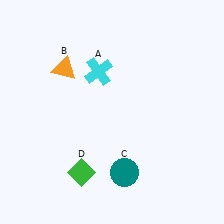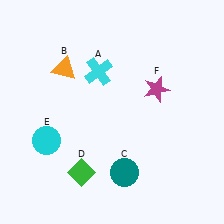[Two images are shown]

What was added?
A cyan circle (E), a magenta star (F) were added in Image 2.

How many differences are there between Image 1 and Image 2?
There are 2 differences between the two images.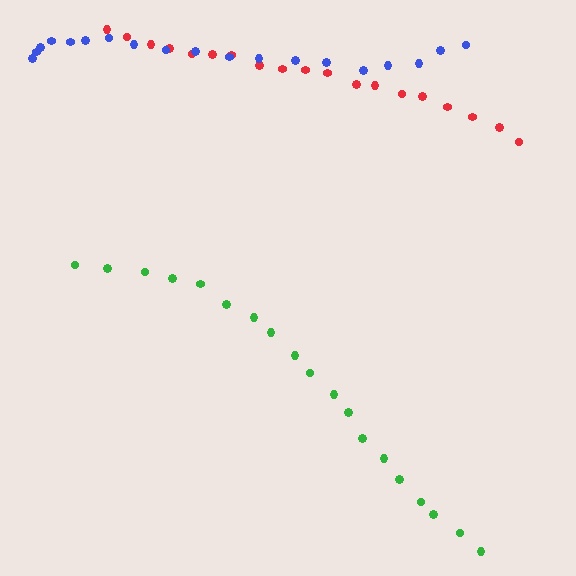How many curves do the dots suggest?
There are 3 distinct paths.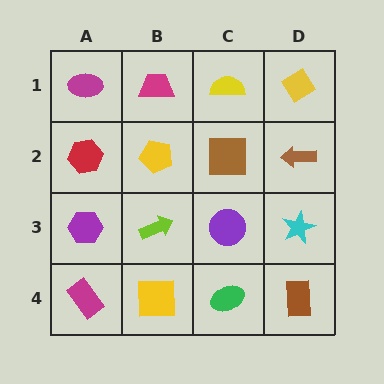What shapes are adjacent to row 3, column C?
A brown square (row 2, column C), a green ellipse (row 4, column C), a lime arrow (row 3, column B), a cyan star (row 3, column D).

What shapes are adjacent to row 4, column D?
A cyan star (row 3, column D), a green ellipse (row 4, column C).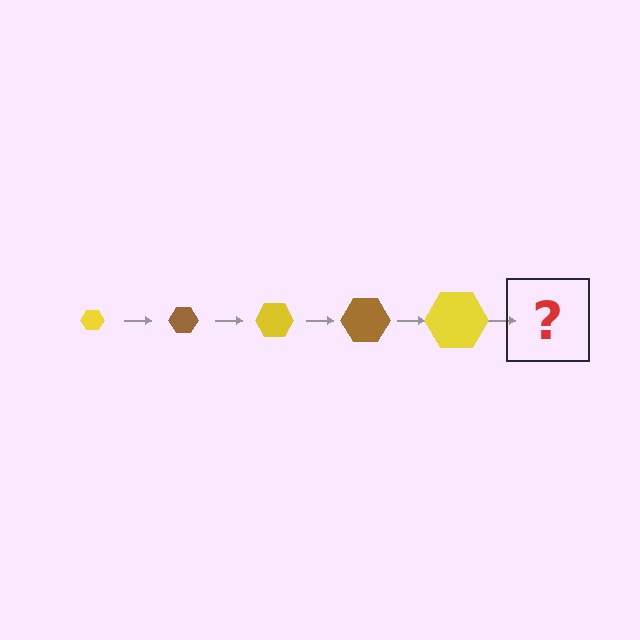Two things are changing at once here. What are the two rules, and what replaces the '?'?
The two rules are that the hexagon grows larger each step and the color cycles through yellow and brown. The '?' should be a brown hexagon, larger than the previous one.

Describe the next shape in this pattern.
It should be a brown hexagon, larger than the previous one.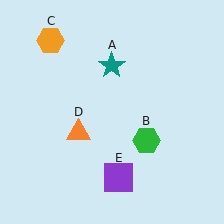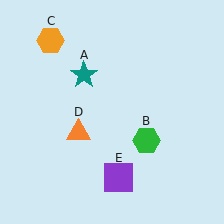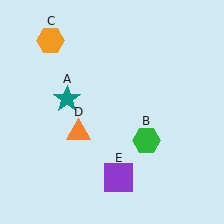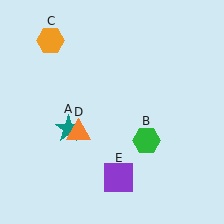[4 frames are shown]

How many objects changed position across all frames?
1 object changed position: teal star (object A).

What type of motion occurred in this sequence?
The teal star (object A) rotated counterclockwise around the center of the scene.